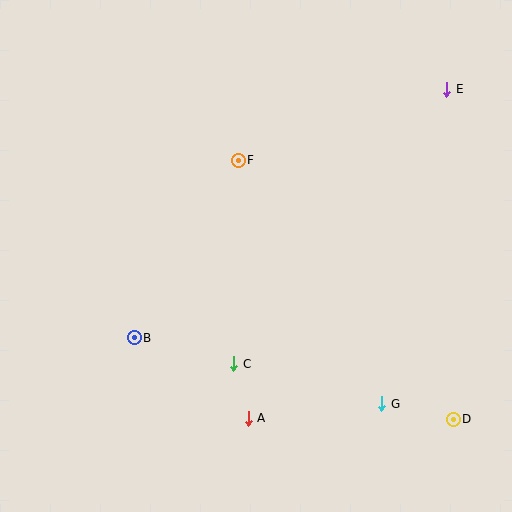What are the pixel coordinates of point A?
Point A is at (248, 418).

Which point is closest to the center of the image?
Point F at (238, 160) is closest to the center.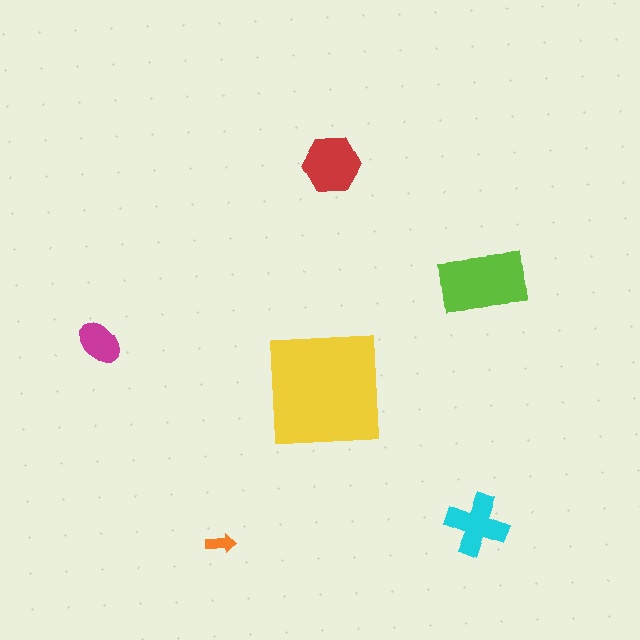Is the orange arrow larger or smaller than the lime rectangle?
Smaller.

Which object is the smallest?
The orange arrow.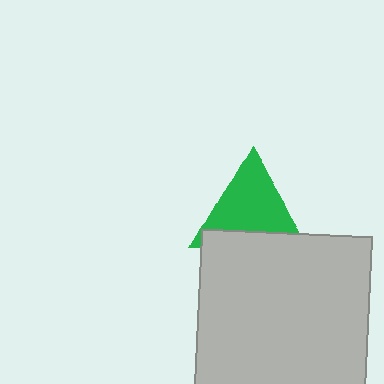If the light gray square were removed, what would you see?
You would see the complete green triangle.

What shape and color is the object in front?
The object in front is a light gray square.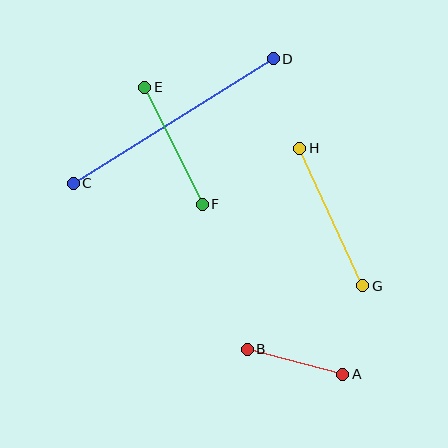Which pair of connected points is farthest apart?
Points C and D are farthest apart.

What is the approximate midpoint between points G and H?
The midpoint is at approximately (331, 217) pixels.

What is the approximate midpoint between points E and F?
The midpoint is at approximately (173, 146) pixels.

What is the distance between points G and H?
The distance is approximately 151 pixels.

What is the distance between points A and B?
The distance is approximately 99 pixels.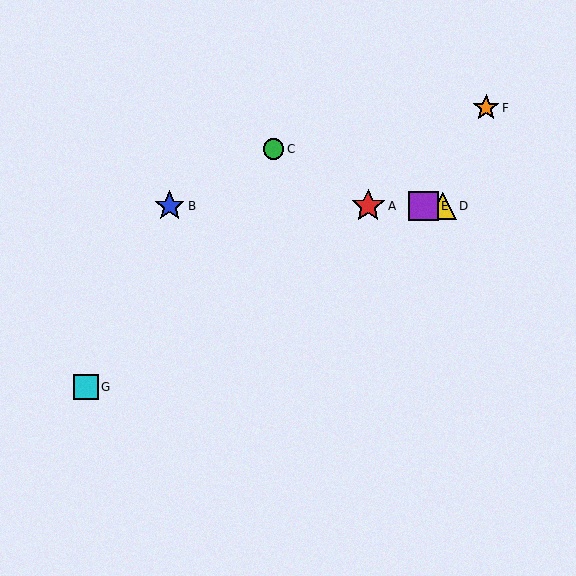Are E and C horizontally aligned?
No, E is at y≈206 and C is at y≈149.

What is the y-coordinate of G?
Object G is at y≈387.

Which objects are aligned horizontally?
Objects A, B, D, E are aligned horizontally.